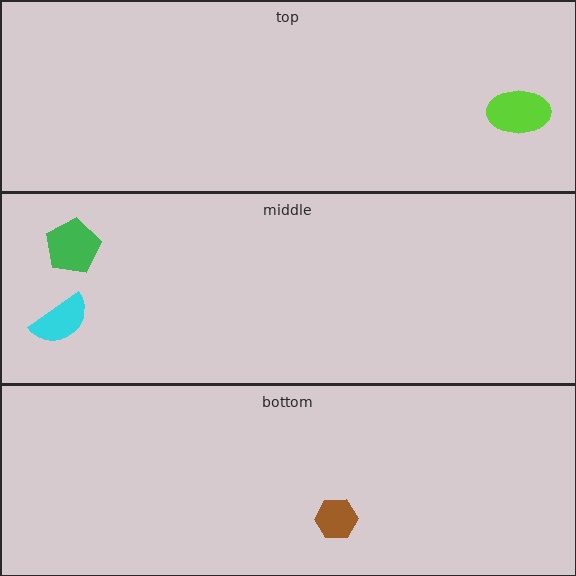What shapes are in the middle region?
The cyan semicircle, the green pentagon.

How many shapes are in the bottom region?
1.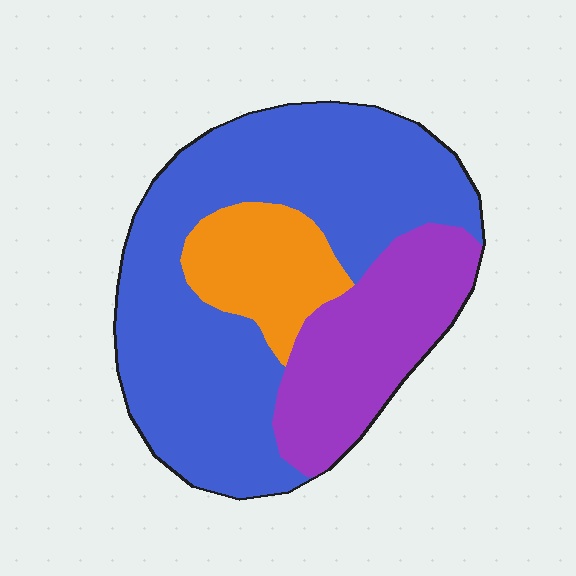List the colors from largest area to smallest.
From largest to smallest: blue, purple, orange.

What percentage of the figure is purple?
Purple takes up between a sixth and a third of the figure.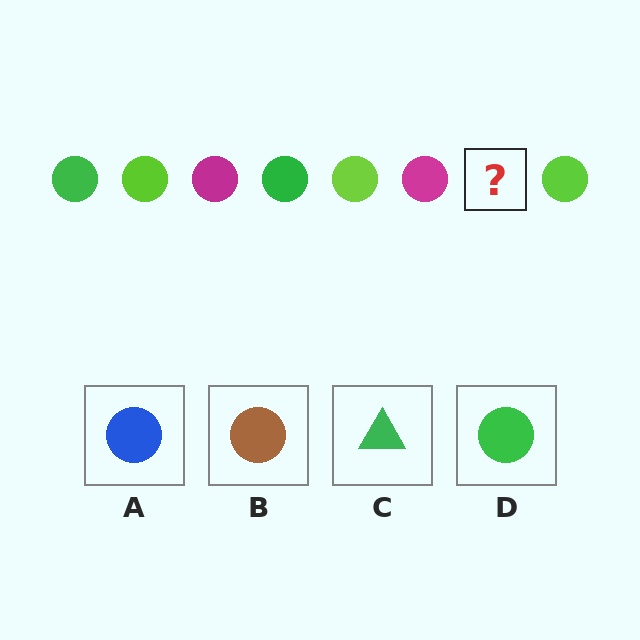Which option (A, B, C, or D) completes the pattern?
D.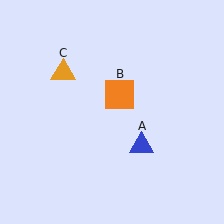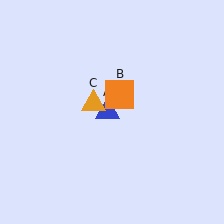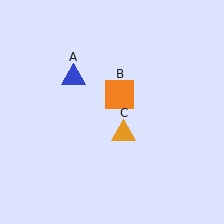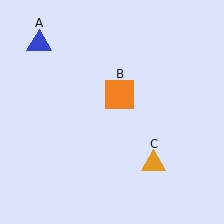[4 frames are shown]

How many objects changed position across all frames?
2 objects changed position: blue triangle (object A), orange triangle (object C).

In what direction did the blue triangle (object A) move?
The blue triangle (object A) moved up and to the left.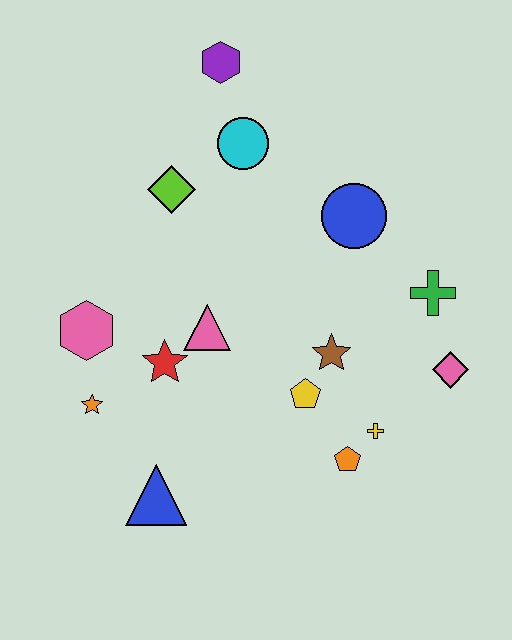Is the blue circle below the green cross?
No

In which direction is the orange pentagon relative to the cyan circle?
The orange pentagon is below the cyan circle.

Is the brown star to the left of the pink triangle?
No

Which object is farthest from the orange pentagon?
The purple hexagon is farthest from the orange pentagon.